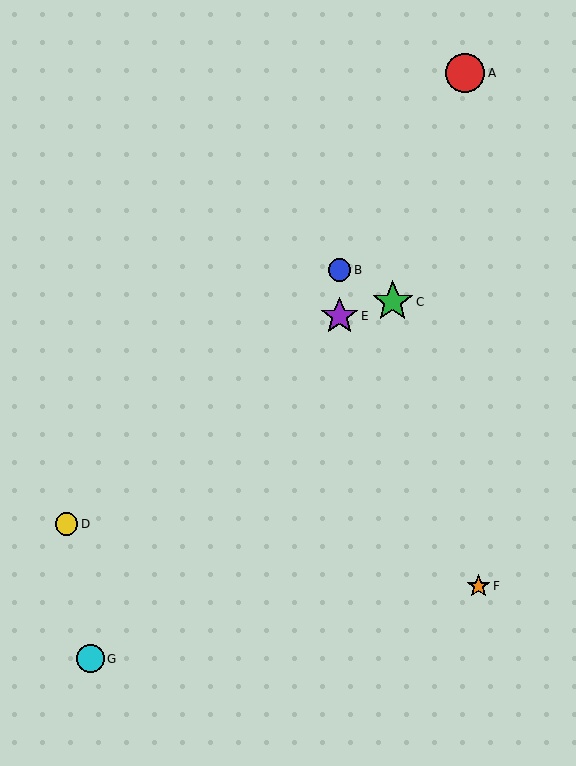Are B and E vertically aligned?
Yes, both are at x≈339.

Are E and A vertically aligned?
No, E is at x≈339 and A is at x≈465.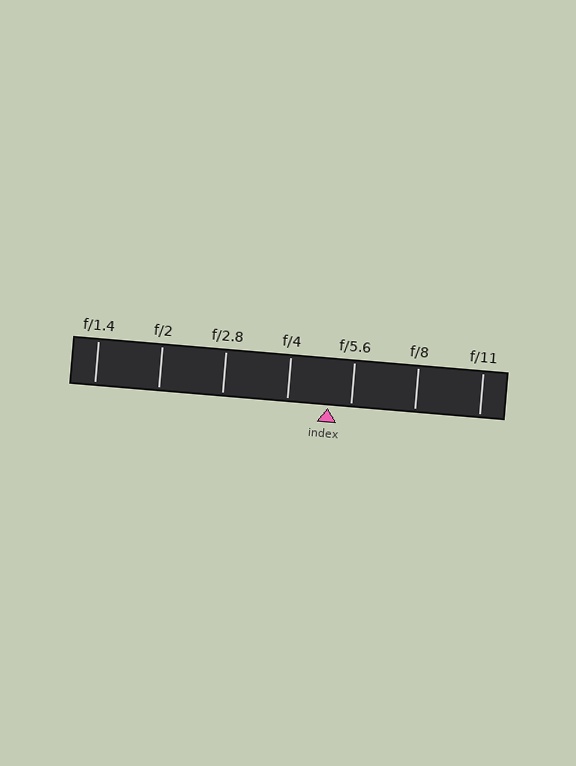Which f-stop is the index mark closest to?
The index mark is closest to f/5.6.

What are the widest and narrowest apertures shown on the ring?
The widest aperture shown is f/1.4 and the narrowest is f/11.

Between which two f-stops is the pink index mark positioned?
The index mark is between f/4 and f/5.6.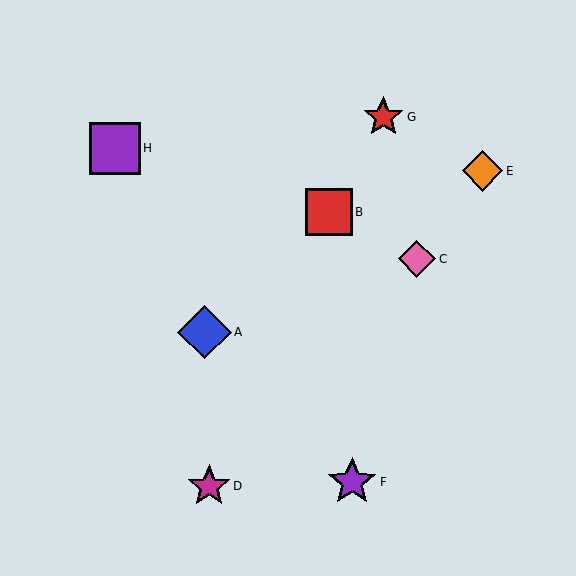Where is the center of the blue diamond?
The center of the blue diamond is at (205, 332).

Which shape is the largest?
The blue diamond (labeled A) is the largest.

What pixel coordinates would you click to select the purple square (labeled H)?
Click at (115, 148) to select the purple square H.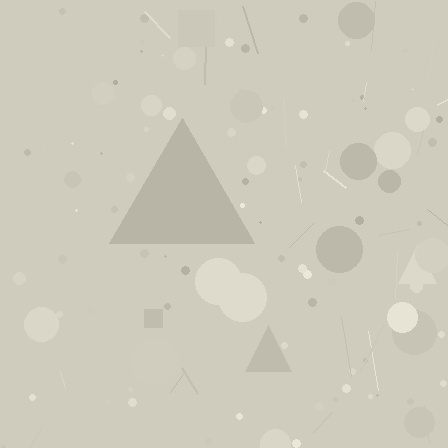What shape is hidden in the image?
A triangle is hidden in the image.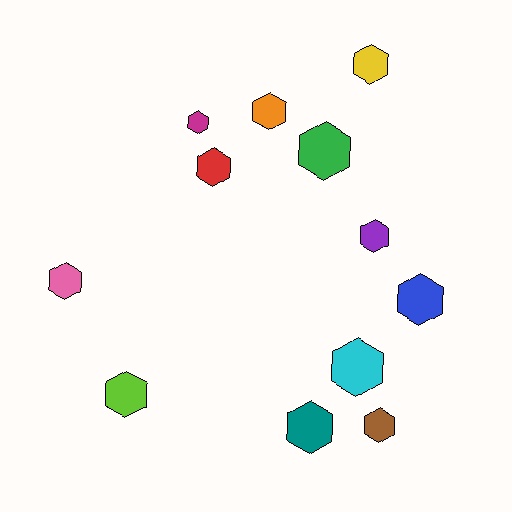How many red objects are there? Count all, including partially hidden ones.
There is 1 red object.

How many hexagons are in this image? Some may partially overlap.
There are 12 hexagons.